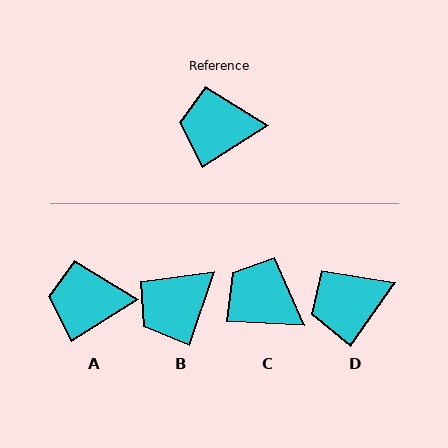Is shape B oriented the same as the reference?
No, it is off by about 40 degrees.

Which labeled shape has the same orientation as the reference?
A.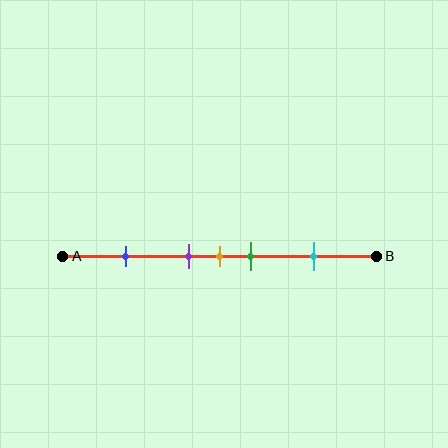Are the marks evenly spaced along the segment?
No, the marks are not evenly spaced.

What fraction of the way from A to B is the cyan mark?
The cyan mark is approximately 80% (0.8) of the way from A to B.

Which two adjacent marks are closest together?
The purple and orange marks are the closest adjacent pair.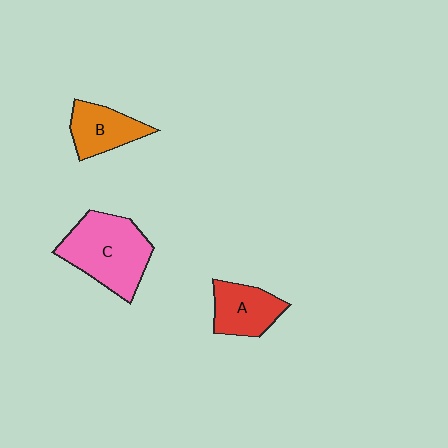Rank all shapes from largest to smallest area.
From largest to smallest: C (pink), A (red), B (orange).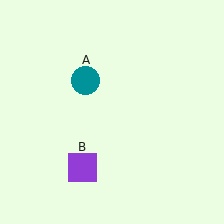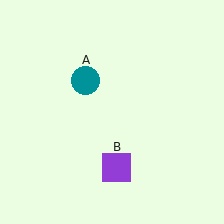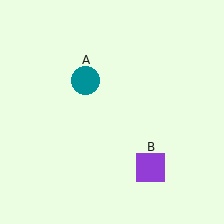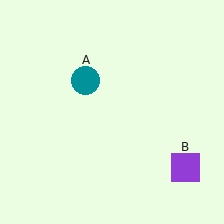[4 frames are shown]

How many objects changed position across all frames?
1 object changed position: purple square (object B).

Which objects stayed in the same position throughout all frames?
Teal circle (object A) remained stationary.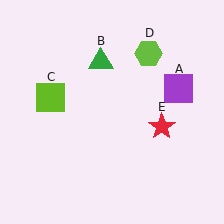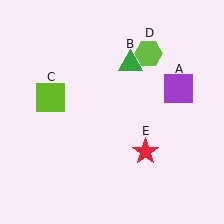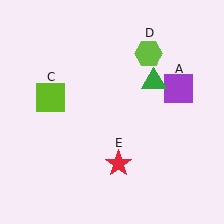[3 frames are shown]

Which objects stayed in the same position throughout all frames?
Purple square (object A) and lime square (object C) and lime hexagon (object D) remained stationary.